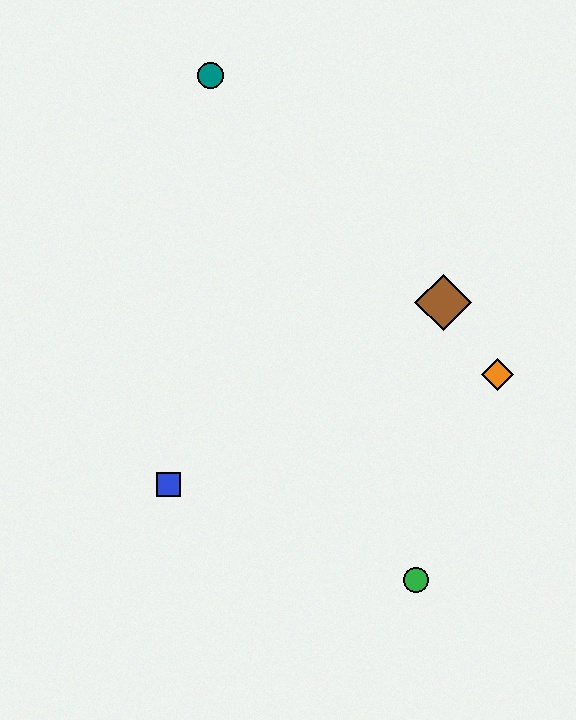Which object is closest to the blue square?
The green circle is closest to the blue square.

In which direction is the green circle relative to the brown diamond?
The green circle is below the brown diamond.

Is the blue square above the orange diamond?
No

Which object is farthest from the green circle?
The teal circle is farthest from the green circle.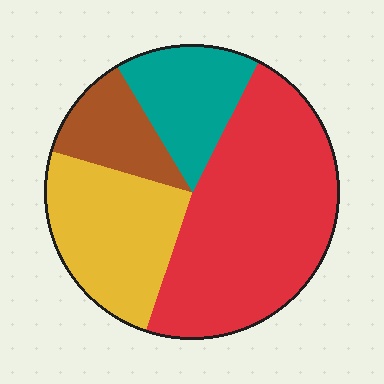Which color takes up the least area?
Brown, at roughly 10%.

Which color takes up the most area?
Red, at roughly 45%.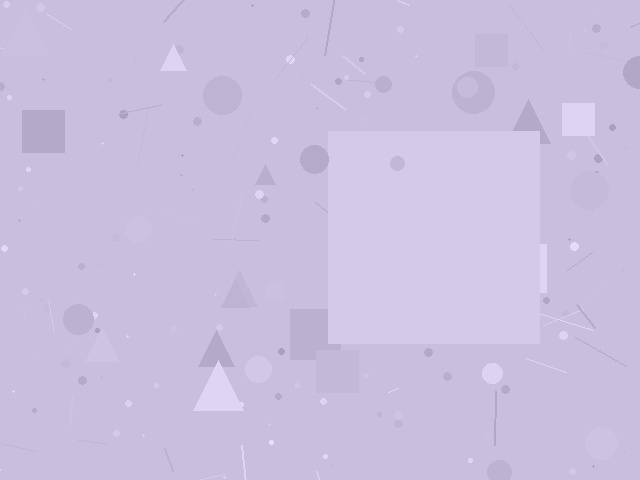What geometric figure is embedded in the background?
A square is embedded in the background.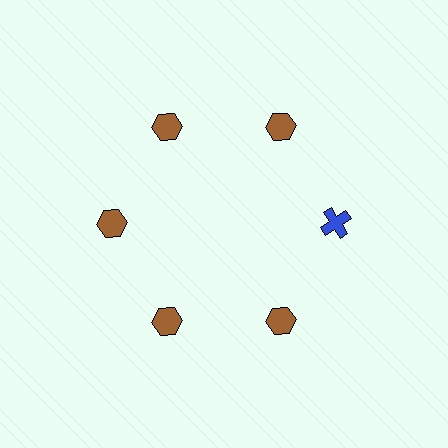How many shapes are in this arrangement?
There are 6 shapes arranged in a ring pattern.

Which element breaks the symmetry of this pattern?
The blue cross at roughly the 3 o'clock position breaks the symmetry. All other shapes are brown hexagons.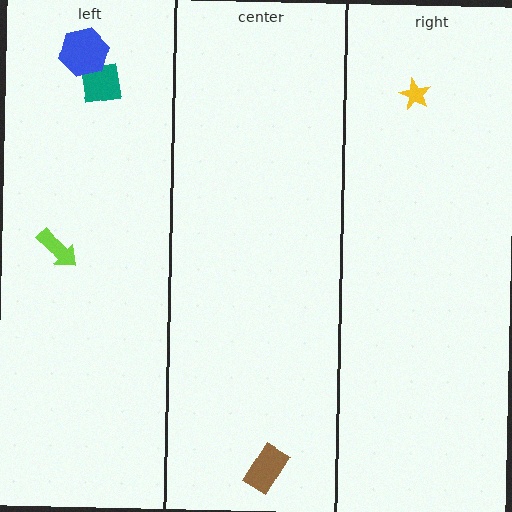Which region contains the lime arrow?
The left region.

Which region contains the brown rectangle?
The center region.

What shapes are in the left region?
The teal square, the blue hexagon, the lime arrow.